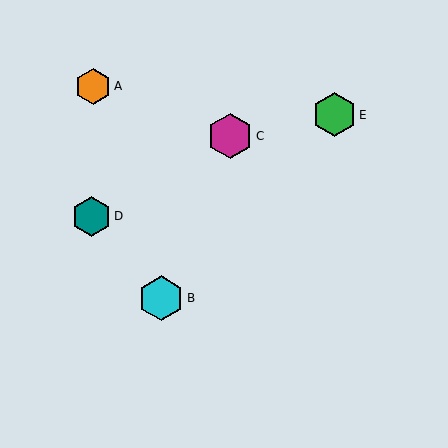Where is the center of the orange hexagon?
The center of the orange hexagon is at (93, 86).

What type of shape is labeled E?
Shape E is a green hexagon.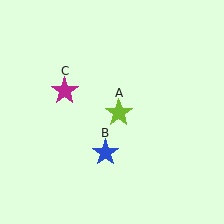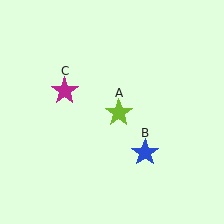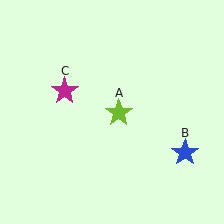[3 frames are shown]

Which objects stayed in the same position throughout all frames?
Lime star (object A) and magenta star (object C) remained stationary.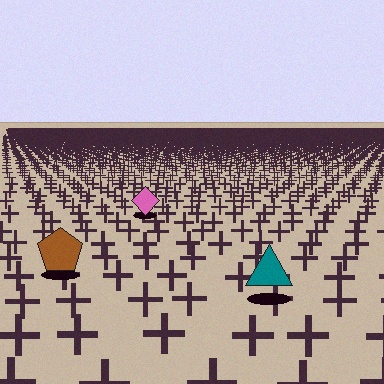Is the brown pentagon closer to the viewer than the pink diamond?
Yes. The brown pentagon is closer — you can tell from the texture gradient: the ground texture is coarser near it.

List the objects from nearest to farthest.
From nearest to farthest: the teal triangle, the brown pentagon, the pink diamond.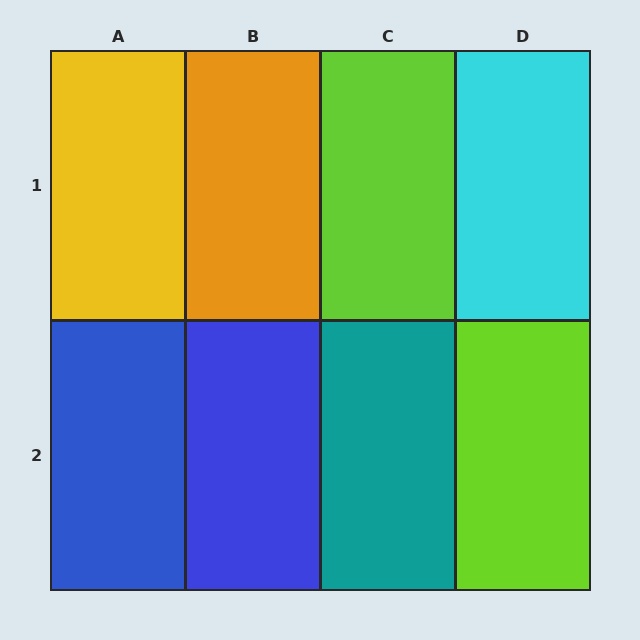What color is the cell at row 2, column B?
Blue.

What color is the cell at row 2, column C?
Teal.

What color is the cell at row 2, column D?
Lime.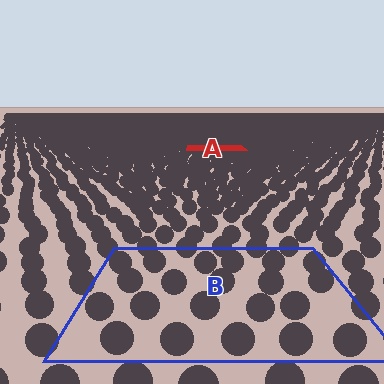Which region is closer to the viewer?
Region B is closer. The texture elements there are larger and more spread out.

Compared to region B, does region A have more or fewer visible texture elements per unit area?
Region A has more texture elements per unit area — they are packed more densely because it is farther away.